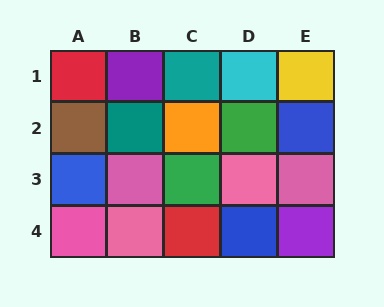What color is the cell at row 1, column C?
Teal.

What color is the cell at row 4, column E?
Purple.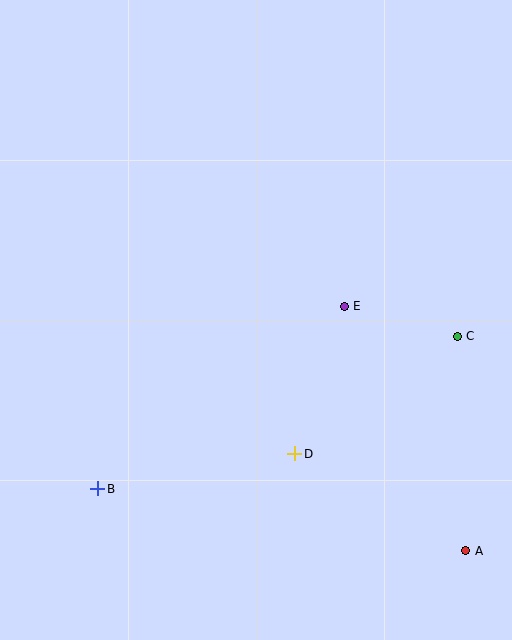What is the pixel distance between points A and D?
The distance between A and D is 197 pixels.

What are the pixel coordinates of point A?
Point A is at (466, 551).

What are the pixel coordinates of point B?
Point B is at (98, 489).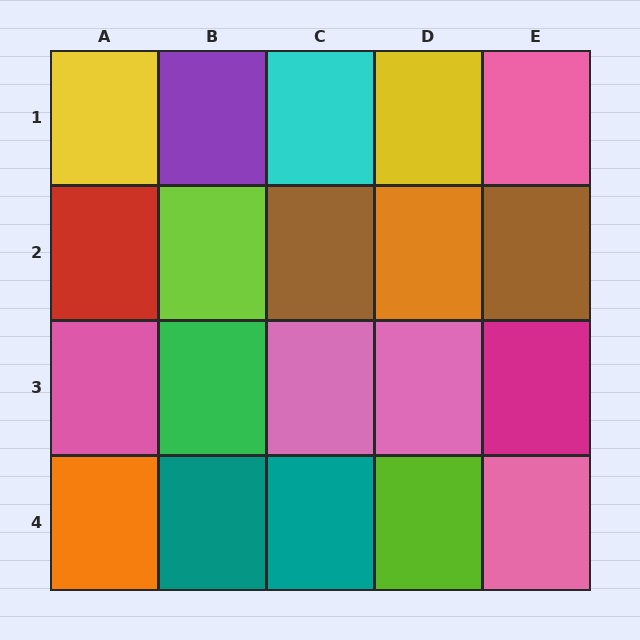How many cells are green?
1 cell is green.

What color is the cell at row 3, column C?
Pink.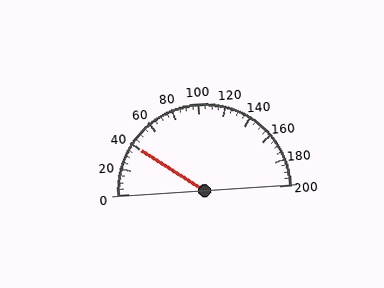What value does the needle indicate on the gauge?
The needle indicates approximately 40.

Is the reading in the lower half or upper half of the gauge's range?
The reading is in the lower half of the range (0 to 200).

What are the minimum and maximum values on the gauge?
The gauge ranges from 0 to 200.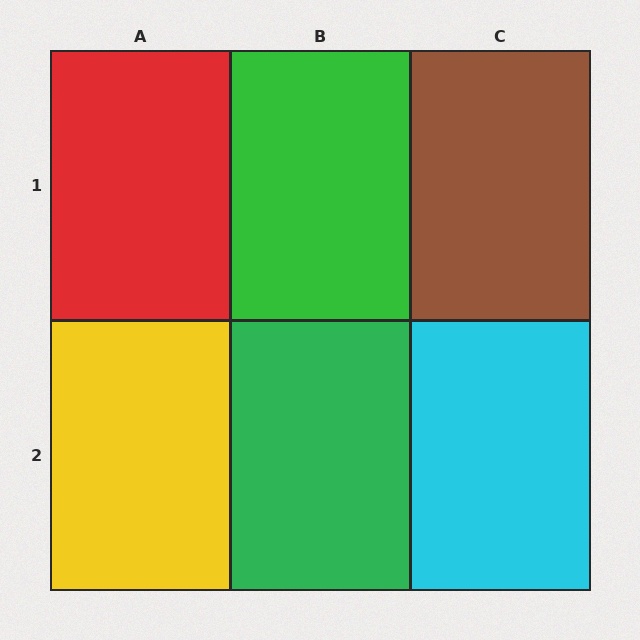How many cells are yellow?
1 cell is yellow.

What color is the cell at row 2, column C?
Cyan.